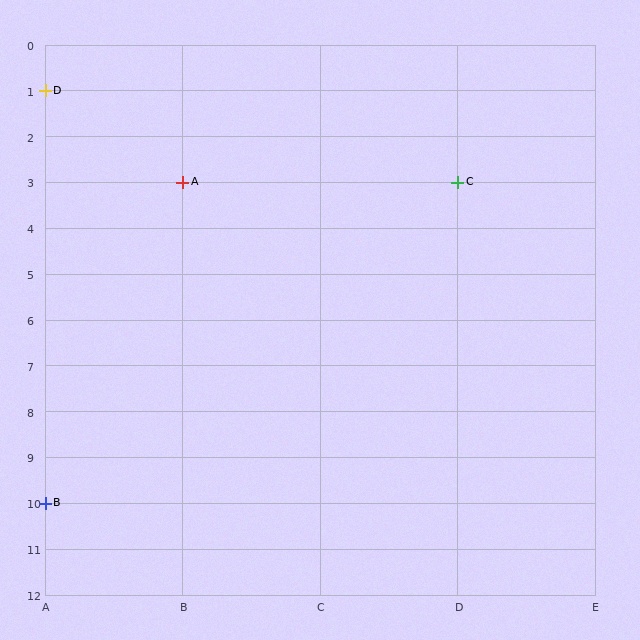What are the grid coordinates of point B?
Point B is at grid coordinates (A, 10).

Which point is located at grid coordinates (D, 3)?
Point C is at (D, 3).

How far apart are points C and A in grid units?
Points C and A are 2 columns apart.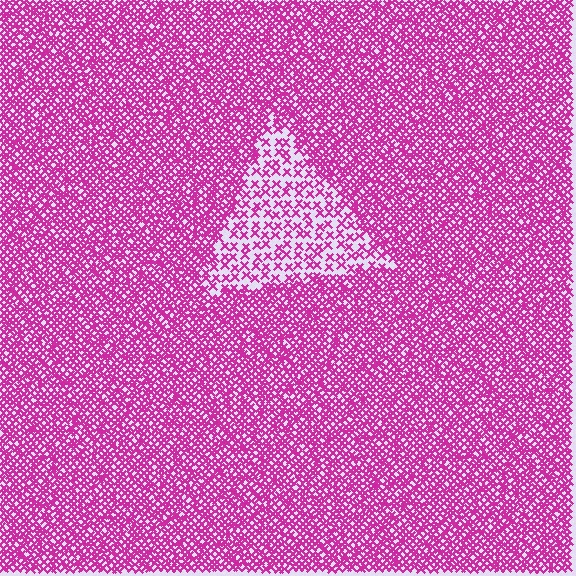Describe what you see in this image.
The image contains small magenta elements arranged at two different densities. A triangle-shaped region is visible where the elements are less densely packed than the surrounding area.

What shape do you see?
I see a triangle.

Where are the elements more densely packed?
The elements are more densely packed outside the triangle boundary.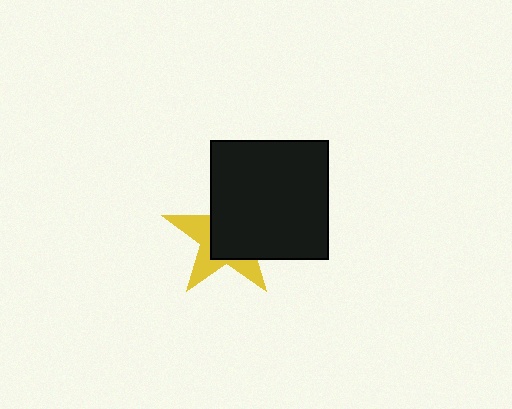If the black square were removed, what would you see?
You would see the complete yellow star.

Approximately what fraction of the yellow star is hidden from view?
Roughly 60% of the yellow star is hidden behind the black square.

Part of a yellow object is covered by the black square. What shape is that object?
It is a star.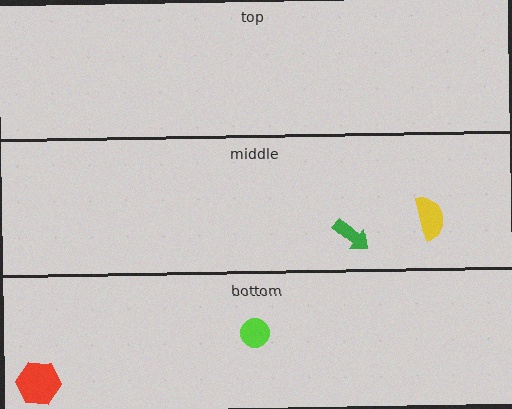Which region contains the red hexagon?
The bottom region.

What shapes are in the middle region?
The green arrow, the yellow semicircle.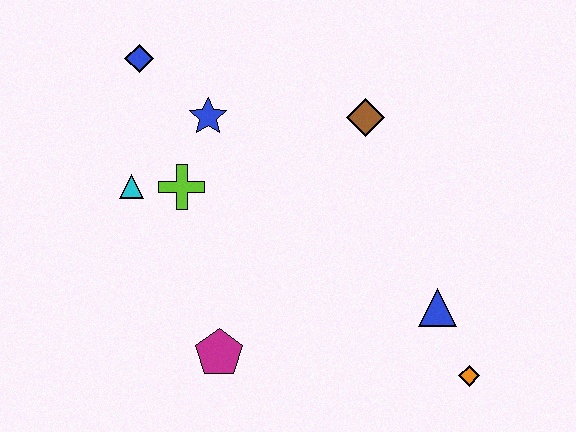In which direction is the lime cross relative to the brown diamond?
The lime cross is to the left of the brown diamond.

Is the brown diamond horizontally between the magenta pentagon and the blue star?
No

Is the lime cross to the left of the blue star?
Yes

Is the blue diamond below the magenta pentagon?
No